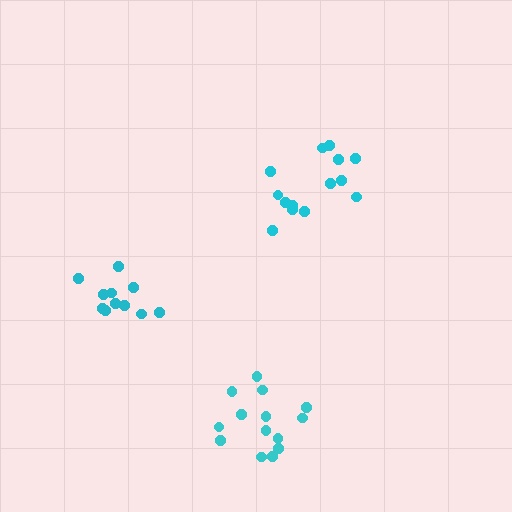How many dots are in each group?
Group 1: 14 dots, Group 2: 14 dots, Group 3: 11 dots (39 total).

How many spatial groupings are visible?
There are 3 spatial groupings.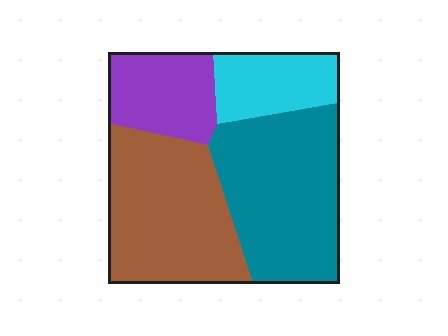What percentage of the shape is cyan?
Cyan takes up about one eighth (1/8) of the shape.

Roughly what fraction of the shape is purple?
Purple takes up about one sixth (1/6) of the shape.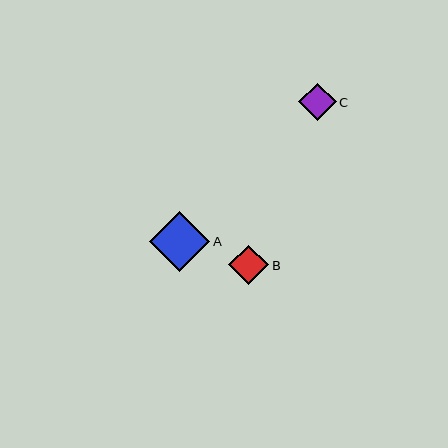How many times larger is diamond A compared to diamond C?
Diamond A is approximately 1.6 times the size of diamond C.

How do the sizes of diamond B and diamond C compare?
Diamond B and diamond C are approximately the same size.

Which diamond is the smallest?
Diamond C is the smallest with a size of approximately 38 pixels.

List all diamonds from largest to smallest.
From largest to smallest: A, B, C.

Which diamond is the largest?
Diamond A is the largest with a size of approximately 60 pixels.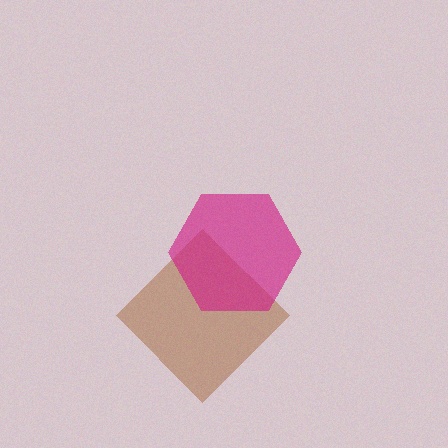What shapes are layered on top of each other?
The layered shapes are: a brown diamond, a magenta hexagon.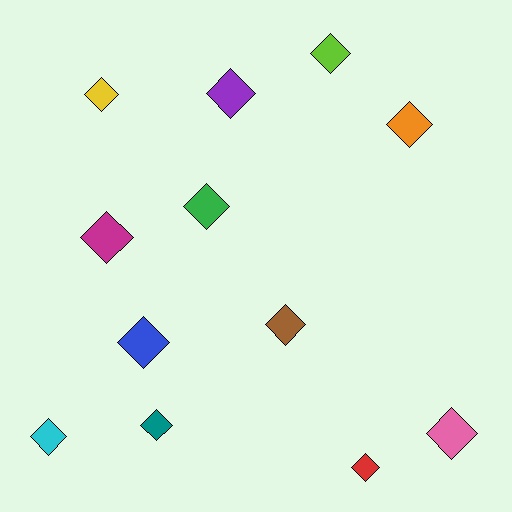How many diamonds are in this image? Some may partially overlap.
There are 12 diamonds.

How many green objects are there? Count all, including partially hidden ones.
There is 1 green object.